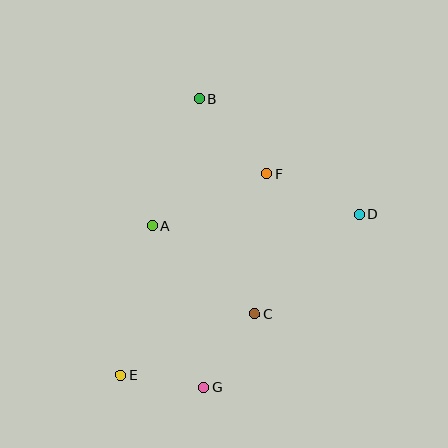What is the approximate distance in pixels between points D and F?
The distance between D and F is approximately 102 pixels.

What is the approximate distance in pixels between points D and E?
The distance between D and E is approximately 288 pixels.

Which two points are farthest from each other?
Points B and G are farthest from each other.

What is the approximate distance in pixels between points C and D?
The distance between C and D is approximately 145 pixels.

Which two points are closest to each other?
Points E and G are closest to each other.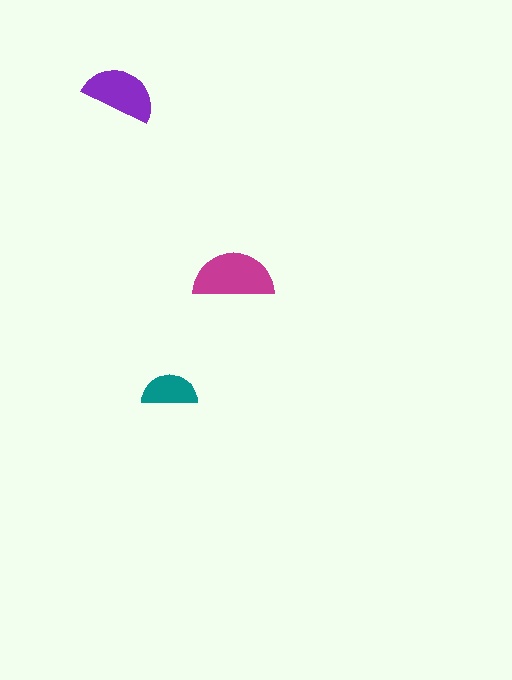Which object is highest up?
The purple semicircle is topmost.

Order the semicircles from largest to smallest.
the magenta one, the purple one, the teal one.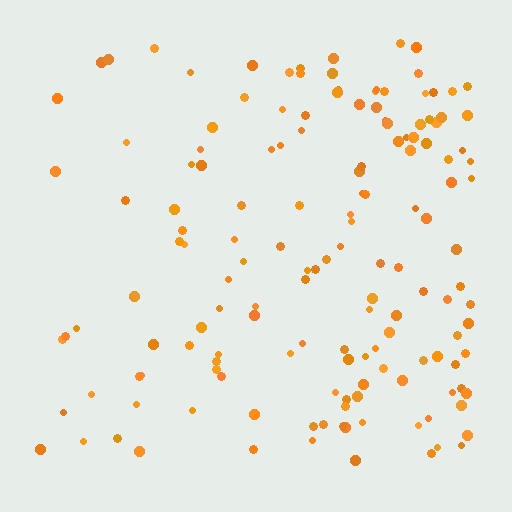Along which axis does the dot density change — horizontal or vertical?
Horizontal.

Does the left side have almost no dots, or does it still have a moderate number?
Still a moderate number, just noticeably fewer than the right.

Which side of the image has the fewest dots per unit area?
The left.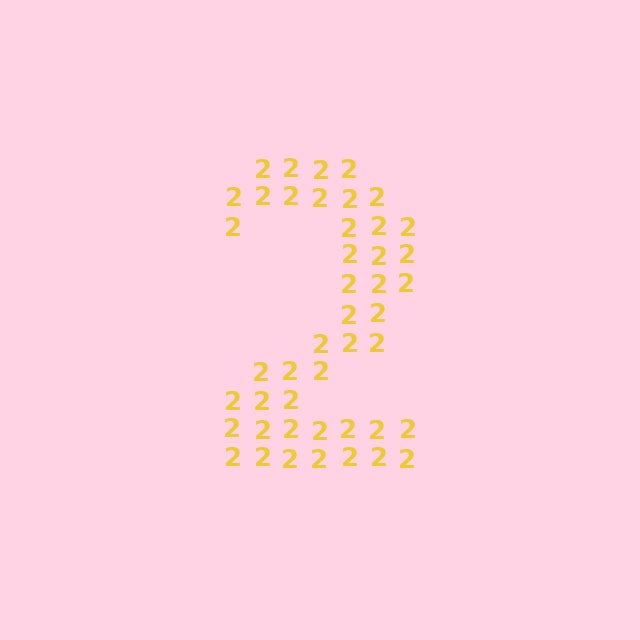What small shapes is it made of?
It is made of small digit 2's.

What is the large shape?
The large shape is the digit 2.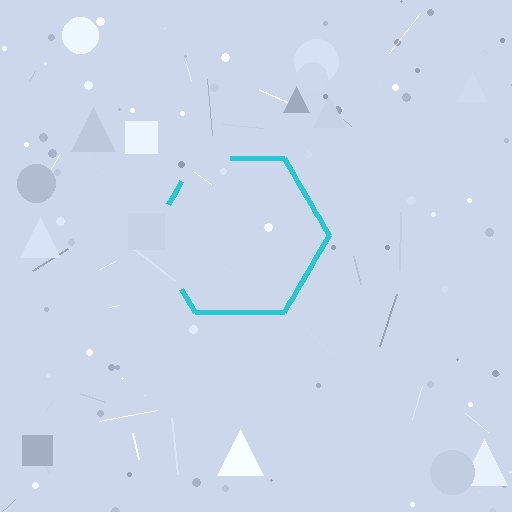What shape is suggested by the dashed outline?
The dashed outline suggests a hexagon.